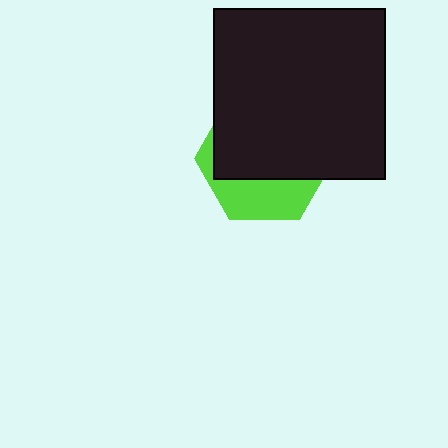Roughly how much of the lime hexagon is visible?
A small part of it is visible (roughly 34%).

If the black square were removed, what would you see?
You would see the complete lime hexagon.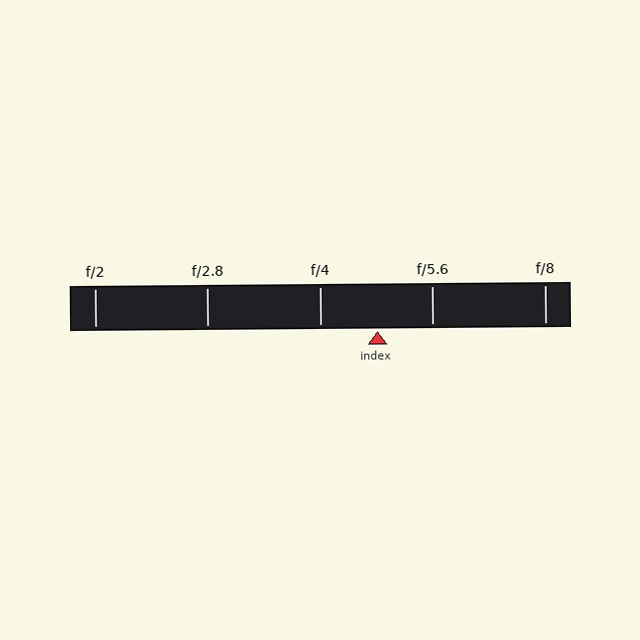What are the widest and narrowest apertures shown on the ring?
The widest aperture shown is f/2 and the narrowest is f/8.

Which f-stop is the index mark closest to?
The index mark is closest to f/5.6.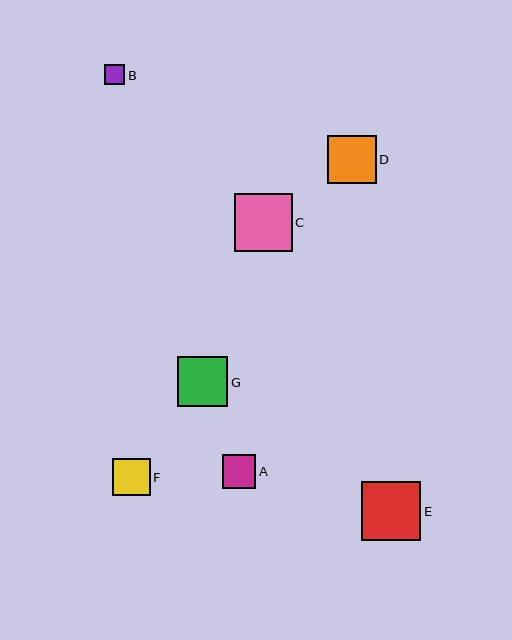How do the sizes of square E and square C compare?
Square E and square C are approximately the same size.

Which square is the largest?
Square E is the largest with a size of approximately 59 pixels.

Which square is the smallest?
Square B is the smallest with a size of approximately 20 pixels.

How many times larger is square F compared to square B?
Square F is approximately 1.9 times the size of square B.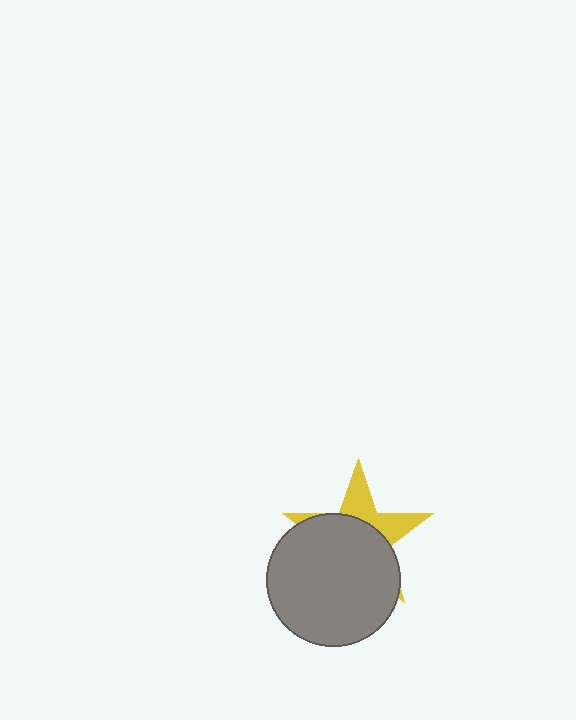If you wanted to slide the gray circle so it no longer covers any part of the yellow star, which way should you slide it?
Slide it down — that is the most direct way to separate the two shapes.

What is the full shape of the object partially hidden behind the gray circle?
The partially hidden object is a yellow star.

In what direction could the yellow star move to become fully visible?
The yellow star could move up. That would shift it out from behind the gray circle entirely.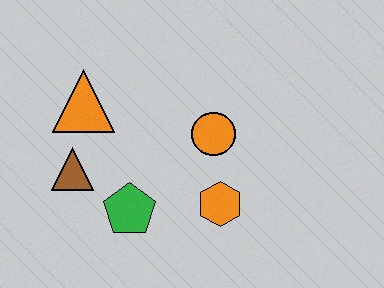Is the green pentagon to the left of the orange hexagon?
Yes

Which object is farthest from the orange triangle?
The orange hexagon is farthest from the orange triangle.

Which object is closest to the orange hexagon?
The orange circle is closest to the orange hexagon.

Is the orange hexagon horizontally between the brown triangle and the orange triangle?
No